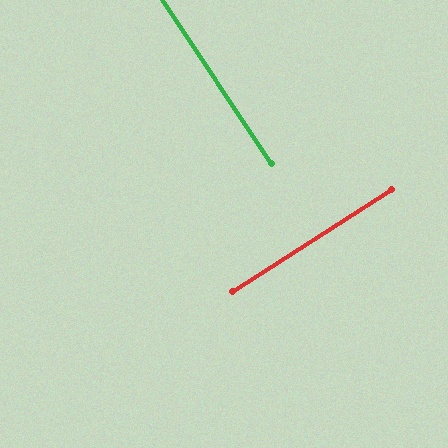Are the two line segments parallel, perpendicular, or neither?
Perpendicular — they meet at approximately 89°.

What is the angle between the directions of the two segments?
Approximately 89 degrees.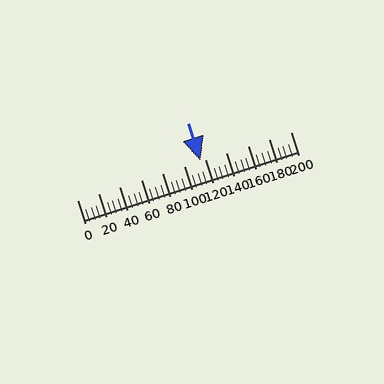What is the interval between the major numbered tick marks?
The major tick marks are spaced 20 units apart.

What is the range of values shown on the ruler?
The ruler shows values from 0 to 200.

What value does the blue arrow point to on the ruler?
The blue arrow points to approximately 116.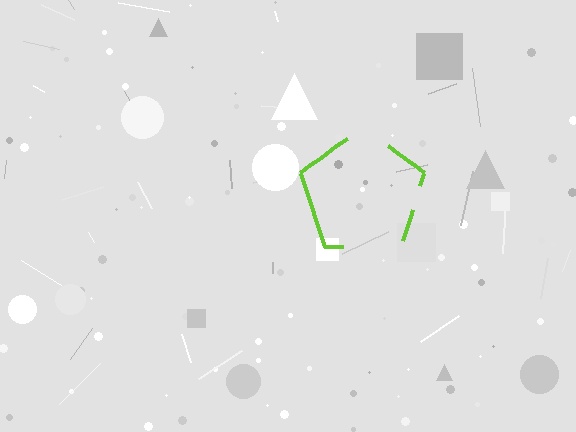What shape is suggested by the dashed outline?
The dashed outline suggests a pentagon.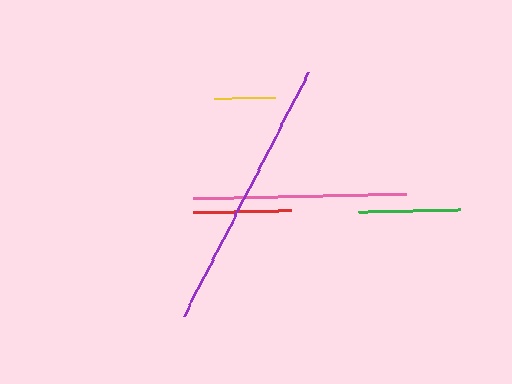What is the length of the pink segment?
The pink segment is approximately 213 pixels long.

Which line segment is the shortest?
The yellow line is the shortest at approximately 61 pixels.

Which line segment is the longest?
The purple line is the longest at approximately 274 pixels.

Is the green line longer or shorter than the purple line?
The purple line is longer than the green line.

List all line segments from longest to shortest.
From longest to shortest: purple, pink, green, red, yellow.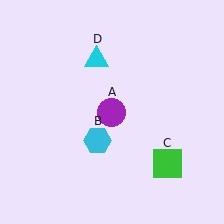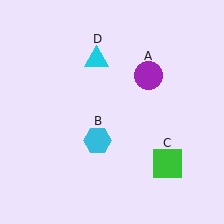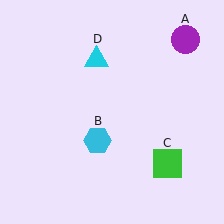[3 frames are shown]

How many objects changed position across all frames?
1 object changed position: purple circle (object A).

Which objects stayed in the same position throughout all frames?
Cyan hexagon (object B) and green square (object C) and cyan triangle (object D) remained stationary.